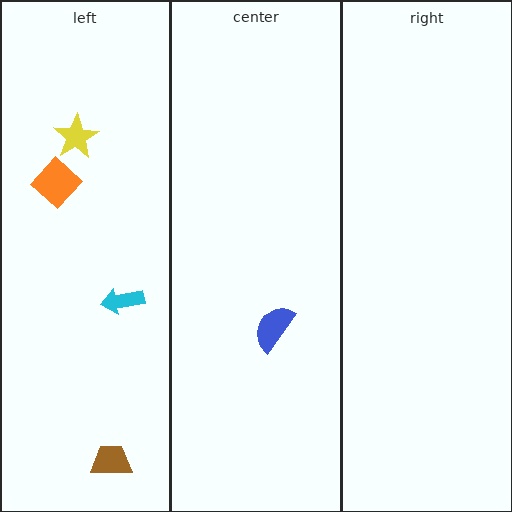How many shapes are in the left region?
4.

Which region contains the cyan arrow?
The left region.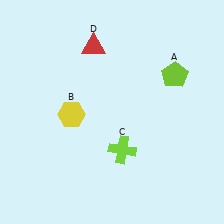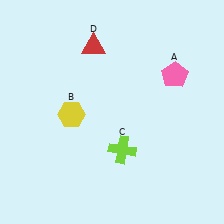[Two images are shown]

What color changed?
The pentagon (A) changed from lime in Image 1 to pink in Image 2.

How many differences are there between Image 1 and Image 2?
There is 1 difference between the two images.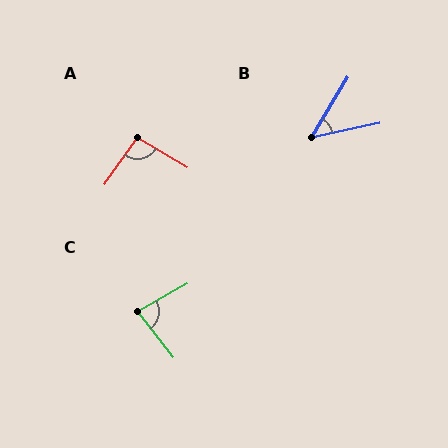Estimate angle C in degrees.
Approximately 81 degrees.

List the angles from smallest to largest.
B (47°), C (81°), A (95°).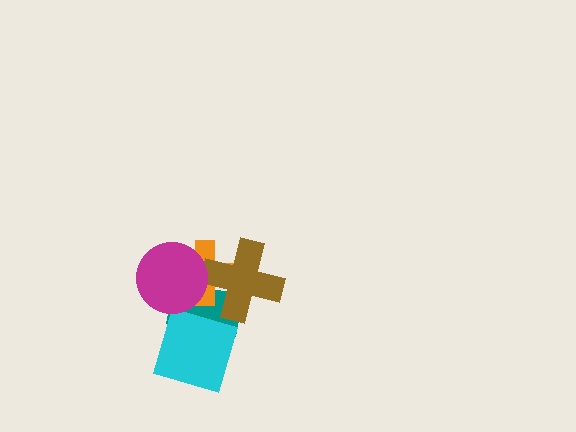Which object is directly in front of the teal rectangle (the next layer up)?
The orange cross is directly in front of the teal rectangle.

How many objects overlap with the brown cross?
2 objects overlap with the brown cross.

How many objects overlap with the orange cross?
3 objects overlap with the orange cross.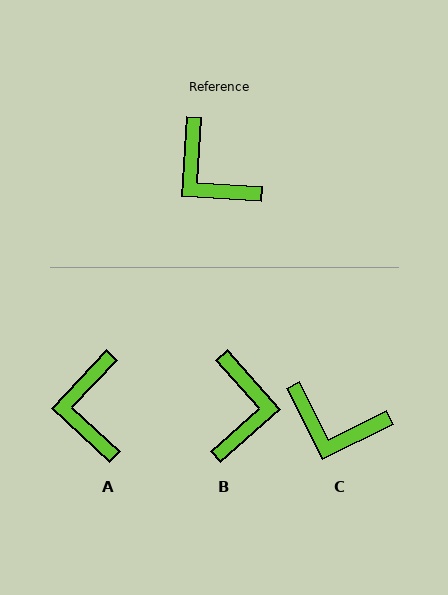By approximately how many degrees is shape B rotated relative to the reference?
Approximately 135 degrees counter-clockwise.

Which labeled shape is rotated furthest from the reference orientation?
B, about 135 degrees away.